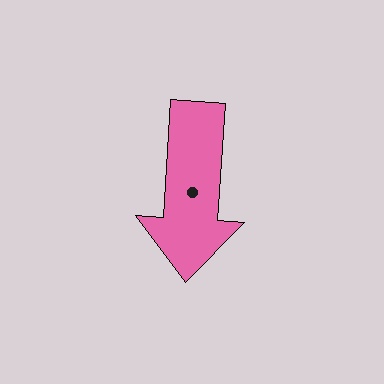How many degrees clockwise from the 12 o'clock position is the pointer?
Approximately 184 degrees.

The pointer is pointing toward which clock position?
Roughly 6 o'clock.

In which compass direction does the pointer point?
South.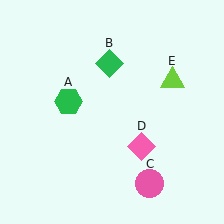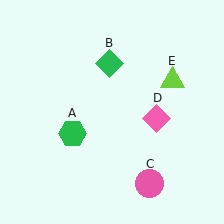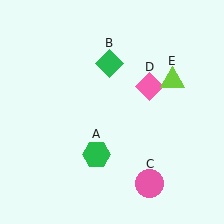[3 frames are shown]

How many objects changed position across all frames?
2 objects changed position: green hexagon (object A), pink diamond (object D).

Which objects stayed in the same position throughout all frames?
Green diamond (object B) and pink circle (object C) and lime triangle (object E) remained stationary.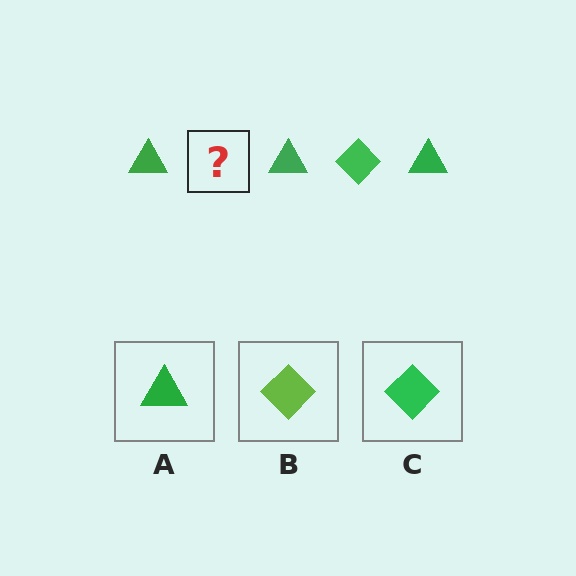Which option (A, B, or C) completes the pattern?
C.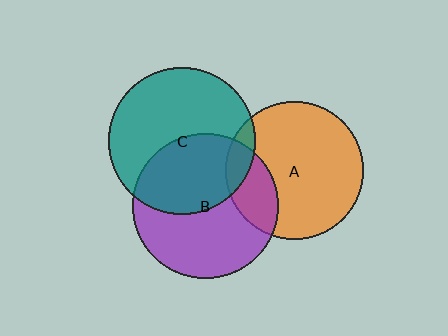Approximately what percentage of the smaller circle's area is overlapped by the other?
Approximately 10%.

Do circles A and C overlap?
Yes.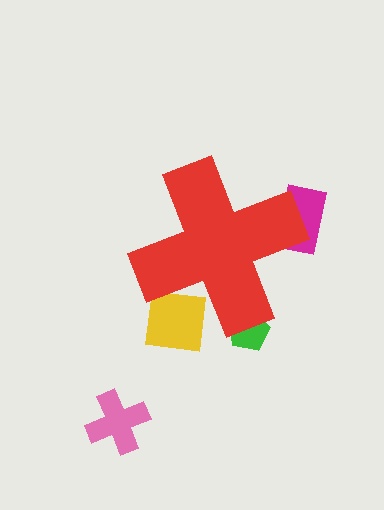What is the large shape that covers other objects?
A red cross.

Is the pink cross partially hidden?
No, the pink cross is fully visible.